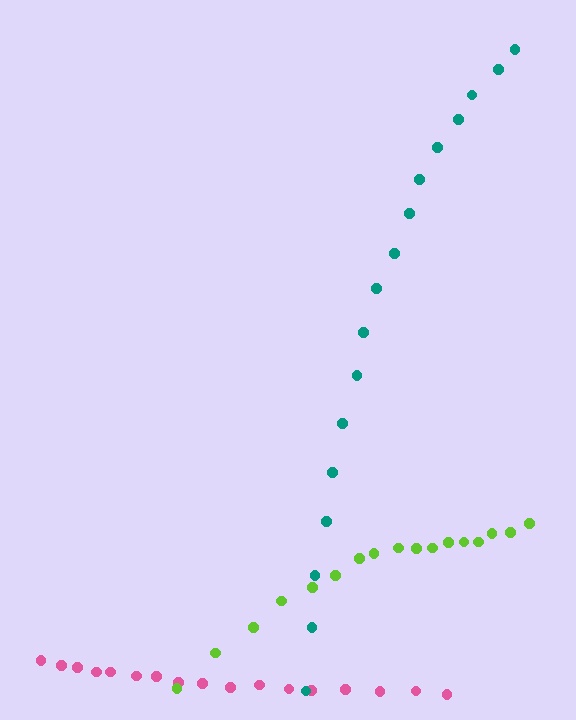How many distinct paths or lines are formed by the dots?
There are 3 distinct paths.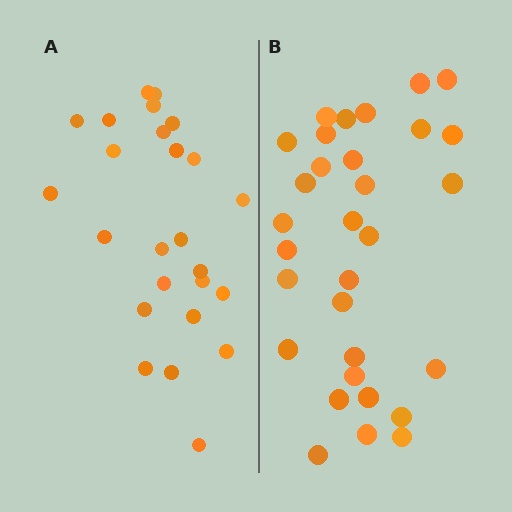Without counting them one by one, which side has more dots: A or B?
Region B (the right region) has more dots.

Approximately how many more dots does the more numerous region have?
Region B has about 6 more dots than region A.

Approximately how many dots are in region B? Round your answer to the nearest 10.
About 30 dots. (The exact count is 31, which rounds to 30.)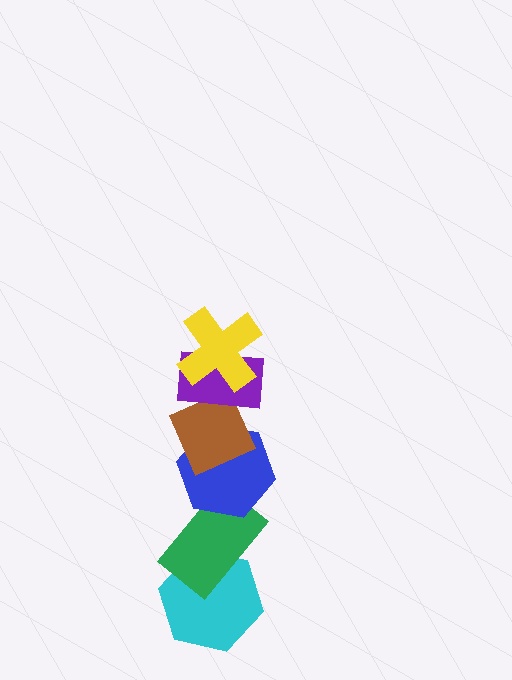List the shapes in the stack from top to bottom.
From top to bottom: the yellow cross, the purple rectangle, the brown diamond, the blue hexagon, the green rectangle, the cyan hexagon.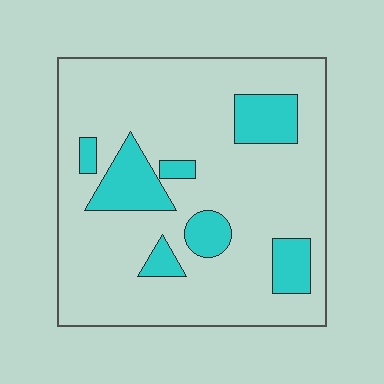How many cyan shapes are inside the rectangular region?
7.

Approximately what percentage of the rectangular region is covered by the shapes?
Approximately 20%.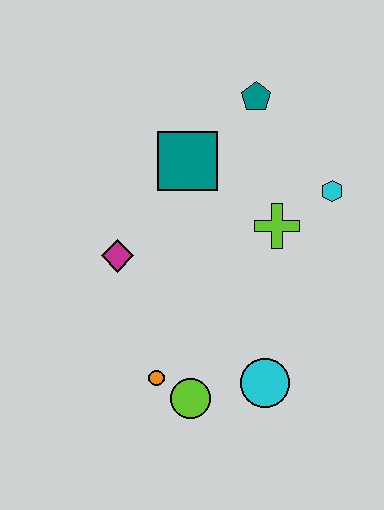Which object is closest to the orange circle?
The lime circle is closest to the orange circle.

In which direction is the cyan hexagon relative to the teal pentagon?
The cyan hexagon is below the teal pentagon.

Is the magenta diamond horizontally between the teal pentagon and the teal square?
No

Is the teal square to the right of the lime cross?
No